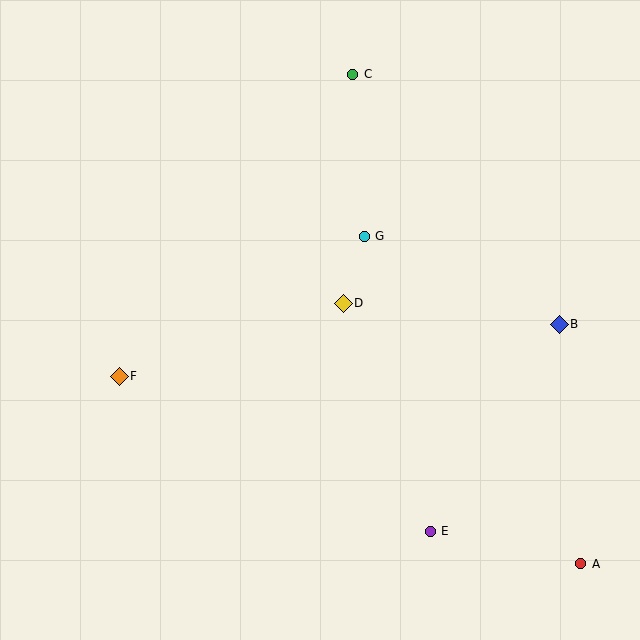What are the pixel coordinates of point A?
Point A is at (581, 564).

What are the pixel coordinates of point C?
Point C is at (353, 74).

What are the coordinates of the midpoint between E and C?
The midpoint between E and C is at (392, 303).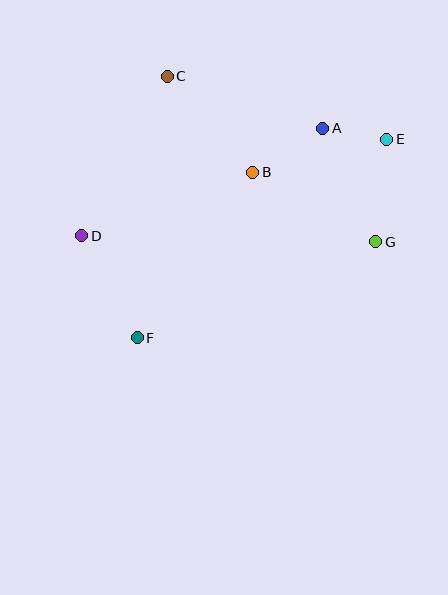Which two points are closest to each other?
Points A and E are closest to each other.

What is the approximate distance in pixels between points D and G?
The distance between D and G is approximately 294 pixels.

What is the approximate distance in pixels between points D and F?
The distance between D and F is approximately 116 pixels.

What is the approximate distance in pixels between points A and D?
The distance between A and D is approximately 264 pixels.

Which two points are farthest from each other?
Points D and E are farthest from each other.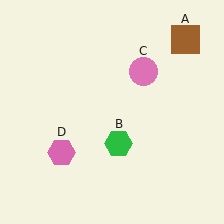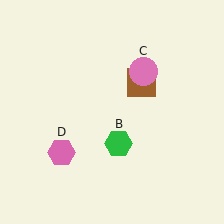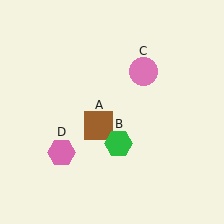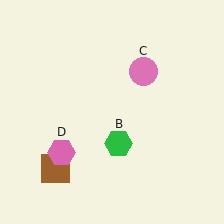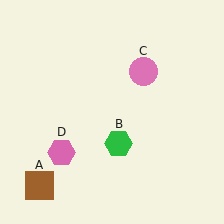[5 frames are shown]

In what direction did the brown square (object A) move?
The brown square (object A) moved down and to the left.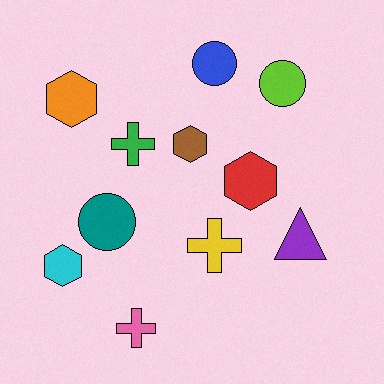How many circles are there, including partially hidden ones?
There are 3 circles.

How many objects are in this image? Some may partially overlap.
There are 11 objects.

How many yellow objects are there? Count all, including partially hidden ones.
There is 1 yellow object.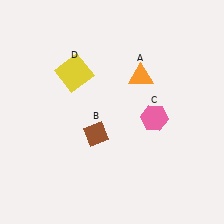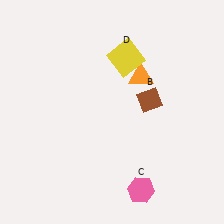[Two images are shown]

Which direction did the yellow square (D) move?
The yellow square (D) moved right.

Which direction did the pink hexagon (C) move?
The pink hexagon (C) moved down.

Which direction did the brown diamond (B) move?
The brown diamond (B) moved right.